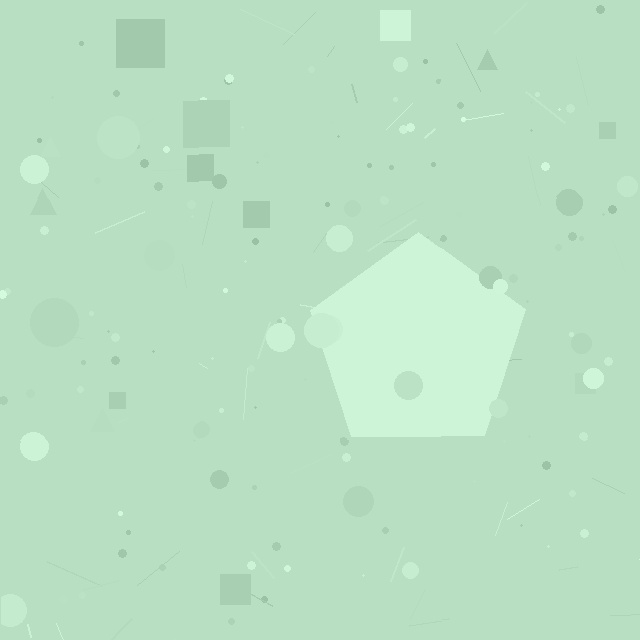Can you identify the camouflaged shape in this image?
The camouflaged shape is a pentagon.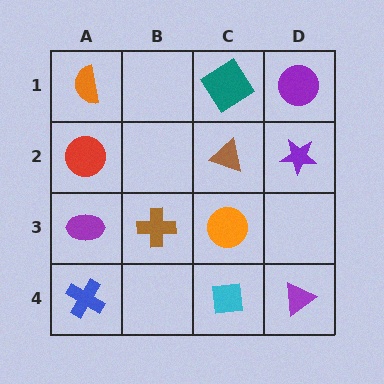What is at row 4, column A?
A blue cross.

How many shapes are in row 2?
3 shapes.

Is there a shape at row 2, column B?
No, that cell is empty.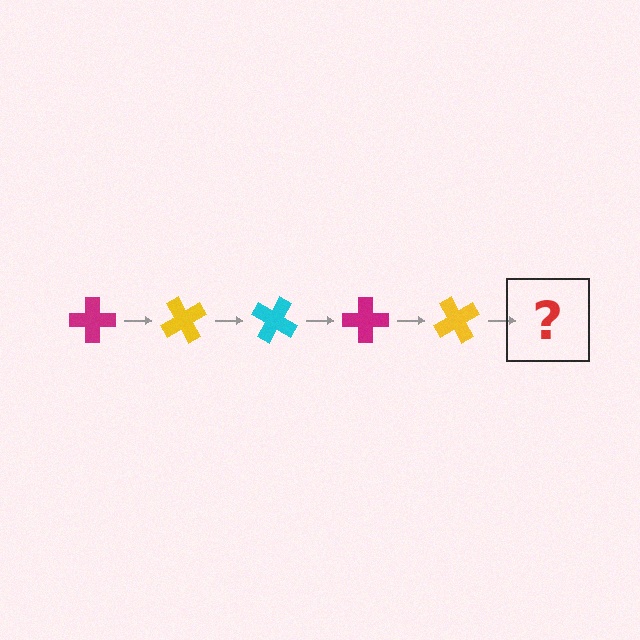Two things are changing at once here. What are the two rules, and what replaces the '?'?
The two rules are that it rotates 60 degrees each step and the color cycles through magenta, yellow, and cyan. The '?' should be a cyan cross, rotated 300 degrees from the start.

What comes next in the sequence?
The next element should be a cyan cross, rotated 300 degrees from the start.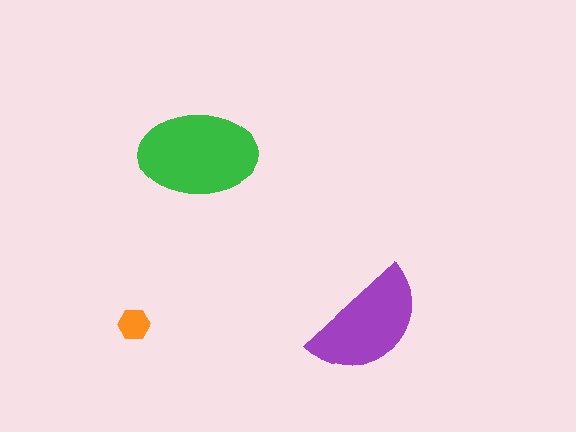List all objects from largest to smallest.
The green ellipse, the purple semicircle, the orange hexagon.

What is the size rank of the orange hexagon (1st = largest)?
3rd.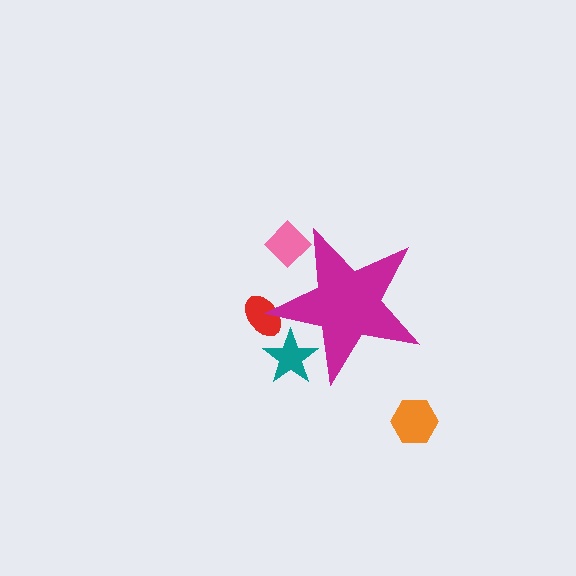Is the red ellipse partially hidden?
Yes, the red ellipse is partially hidden behind the magenta star.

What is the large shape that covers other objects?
A magenta star.